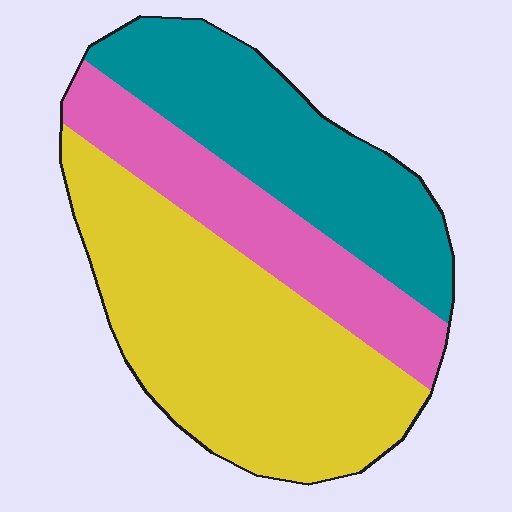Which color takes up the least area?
Pink, at roughly 25%.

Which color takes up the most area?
Yellow, at roughly 45%.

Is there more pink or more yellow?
Yellow.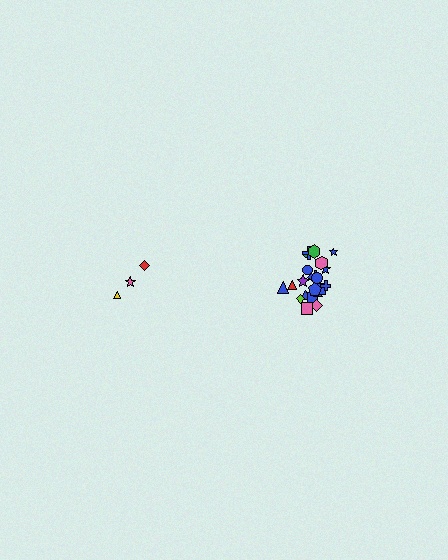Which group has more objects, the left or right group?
The right group.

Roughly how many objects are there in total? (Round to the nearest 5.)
Roughly 25 objects in total.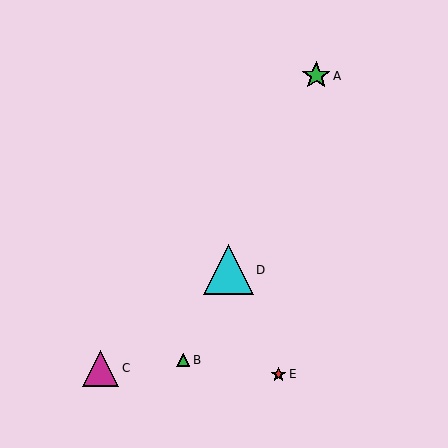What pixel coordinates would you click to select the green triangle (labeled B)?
Click at (183, 360) to select the green triangle B.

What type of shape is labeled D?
Shape D is a cyan triangle.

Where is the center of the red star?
The center of the red star is at (279, 375).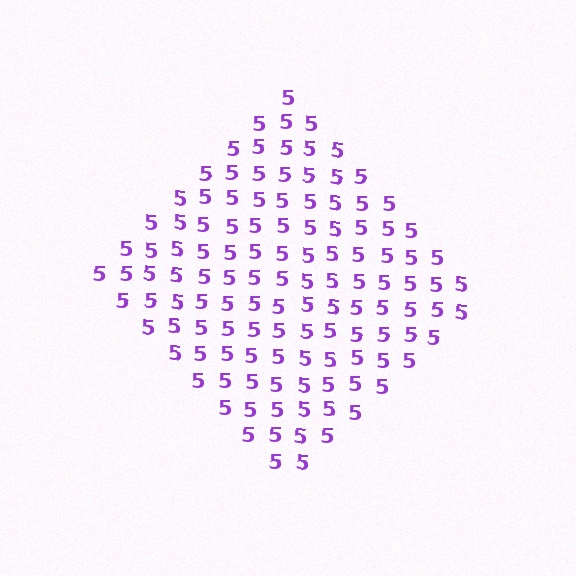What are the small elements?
The small elements are digit 5's.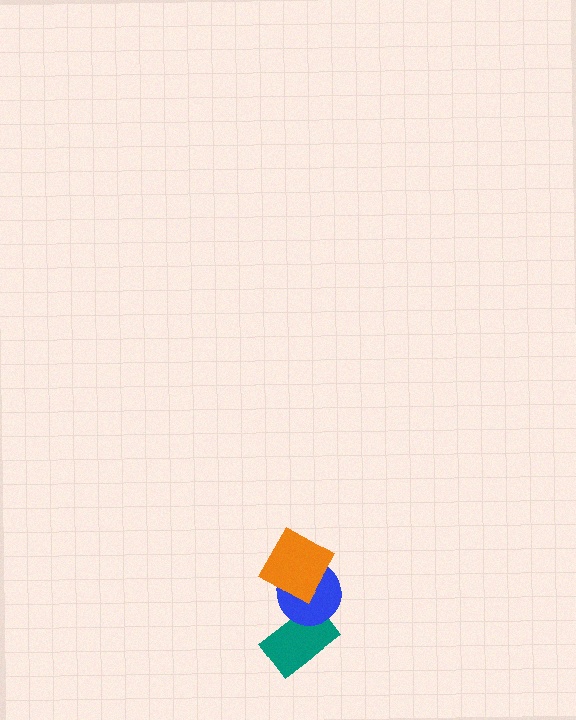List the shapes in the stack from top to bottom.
From top to bottom: the orange square, the blue circle, the teal rectangle.